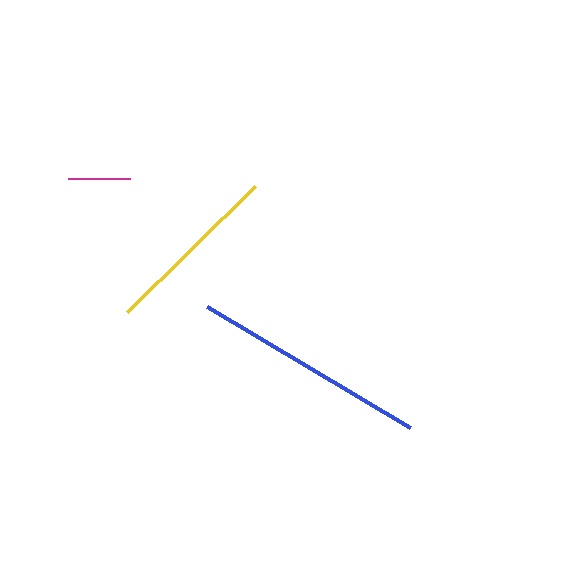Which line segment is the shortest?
The magenta line is the shortest at approximately 61 pixels.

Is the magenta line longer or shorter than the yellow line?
The yellow line is longer than the magenta line.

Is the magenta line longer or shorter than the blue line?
The blue line is longer than the magenta line.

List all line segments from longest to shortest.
From longest to shortest: blue, yellow, magenta.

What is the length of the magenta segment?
The magenta segment is approximately 61 pixels long.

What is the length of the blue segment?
The blue segment is approximately 236 pixels long.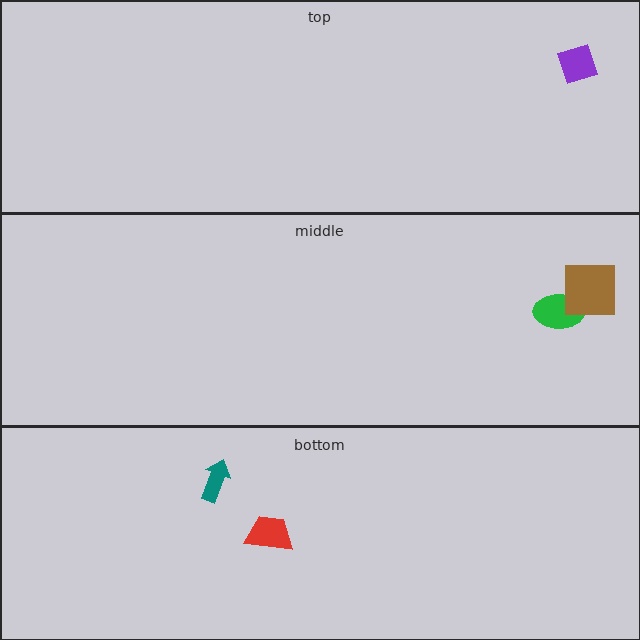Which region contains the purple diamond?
The top region.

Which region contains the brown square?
The middle region.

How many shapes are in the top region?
1.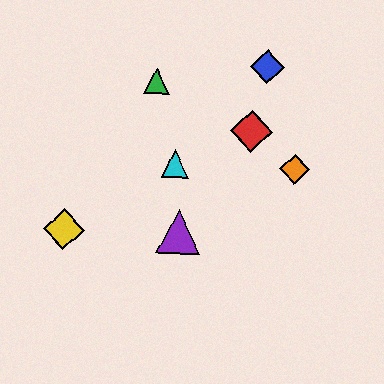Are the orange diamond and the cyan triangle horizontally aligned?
Yes, both are at y≈169.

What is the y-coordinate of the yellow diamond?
The yellow diamond is at y≈229.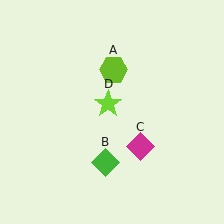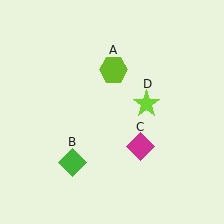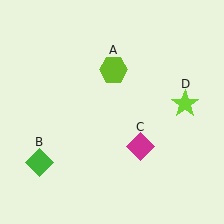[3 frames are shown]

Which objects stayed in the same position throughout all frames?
Lime hexagon (object A) and magenta diamond (object C) remained stationary.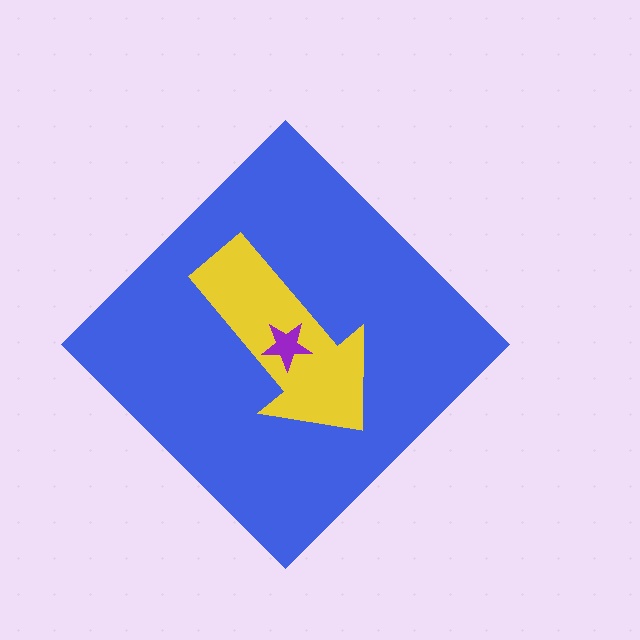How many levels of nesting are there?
3.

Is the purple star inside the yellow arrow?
Yes.